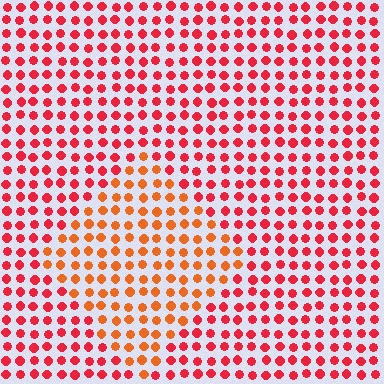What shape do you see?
I see a diamond.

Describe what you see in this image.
The image is filled with small red elements in a uniform arrangement. A diamond-shaped region is visible where the elements are tinted to a slightly different hue, forming a subtle color boundary.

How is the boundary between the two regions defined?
The boundary is defined purely by a slight shift in hue (about 30 degrees). Spacing, size, and orientation are identical on both sides.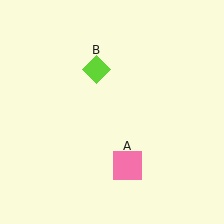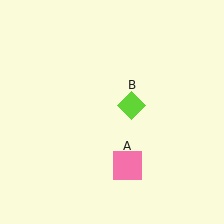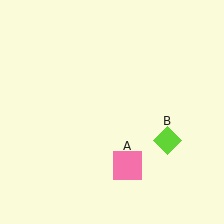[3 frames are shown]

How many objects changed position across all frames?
1 object changed position: lime diamond (object B).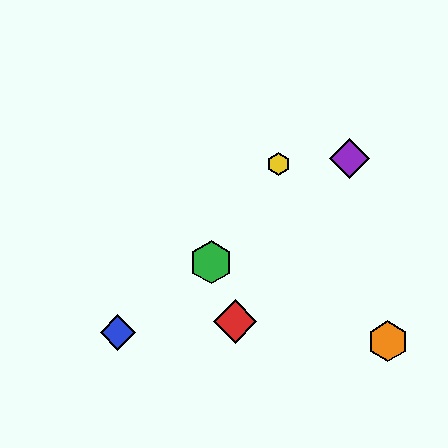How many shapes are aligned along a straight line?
3 shapes (the blue diamond, the green hexagon, the purple diamond) are aligned along a straight line.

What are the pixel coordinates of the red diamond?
The red diamond is at (235, 322).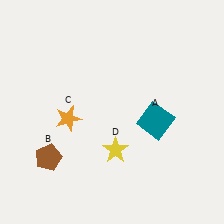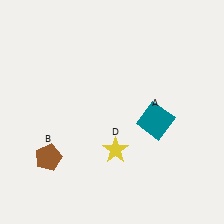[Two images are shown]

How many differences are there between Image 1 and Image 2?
There is 1 difference between the two images.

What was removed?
The orange star (C) was removed in Image 2.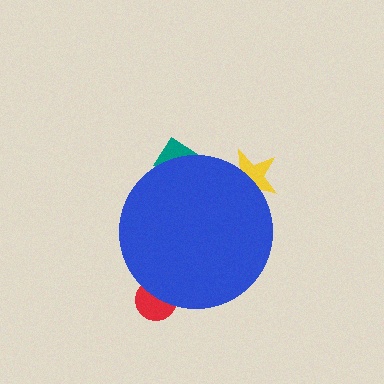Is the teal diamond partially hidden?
Yes, the teal diamond is partially hidden behind the blue circle.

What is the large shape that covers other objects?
A blue circle.